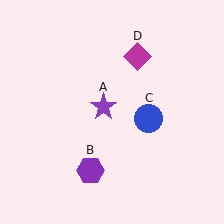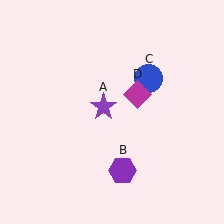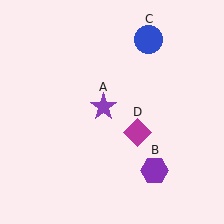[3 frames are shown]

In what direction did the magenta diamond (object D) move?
The magenta diamond (object D) moved down.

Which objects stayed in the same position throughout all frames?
Purple star (object A) remained stationary.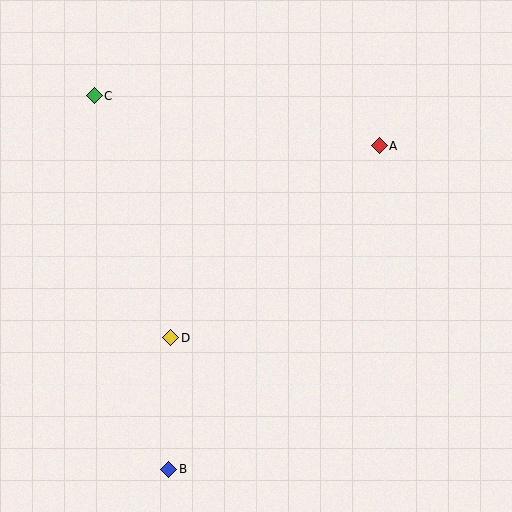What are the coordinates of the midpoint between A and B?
The midpoint between A and B is at (274, 307).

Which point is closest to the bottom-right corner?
Point B is closest to the bottom-right corner.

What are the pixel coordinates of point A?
Point A is at (379, 146).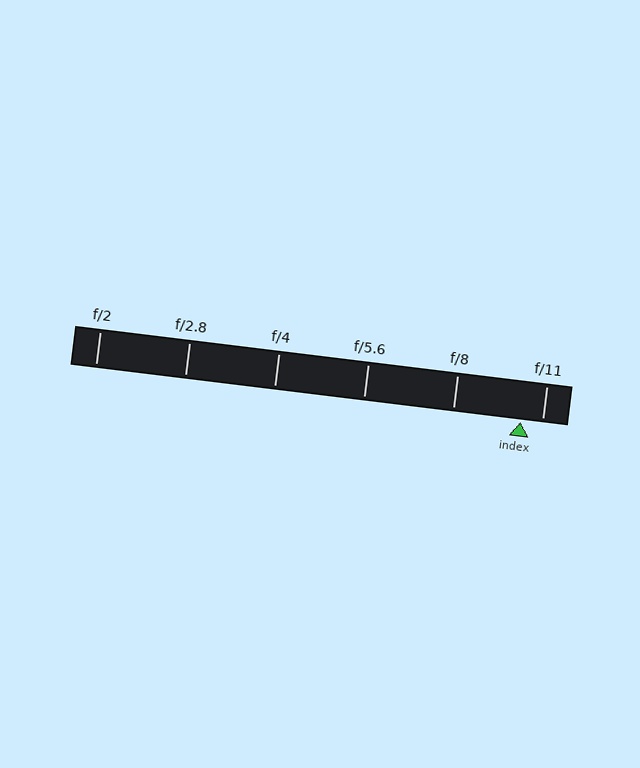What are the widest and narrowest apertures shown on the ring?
The widest aperture shown is f/2 and the narrowest is f/11.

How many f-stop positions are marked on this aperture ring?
There are 6 f-stop positions marked.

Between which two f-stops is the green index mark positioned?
The index mark is between f/8 and f/11.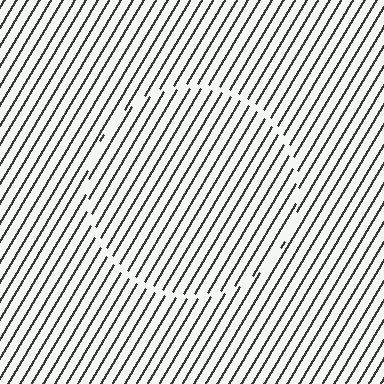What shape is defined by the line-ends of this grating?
An illusory circle. The interior of the shape contains the same grating, shifted by half a period — the contour is defined by the phase discontinuity where line-ends from the inner and outer gratings abut.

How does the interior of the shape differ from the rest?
The interior of the shape contains the same grating, shifted by half a period — the contour is defined by the phase discontinuity where line-ends from the inner and outer gratings abut.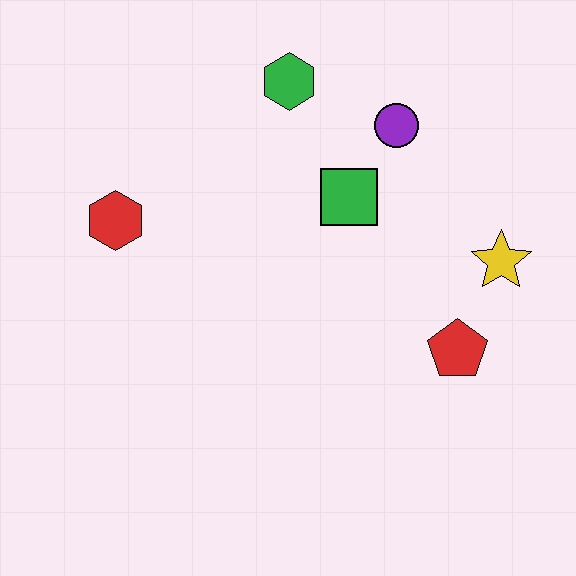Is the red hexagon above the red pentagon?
Yes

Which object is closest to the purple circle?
The green square is closest to the purple circle.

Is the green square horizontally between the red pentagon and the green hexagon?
Yes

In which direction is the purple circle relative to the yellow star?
The purple circle is above the yellow star.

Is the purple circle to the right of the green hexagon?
Yes